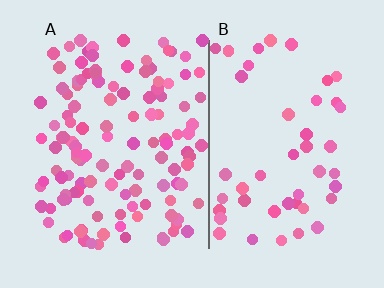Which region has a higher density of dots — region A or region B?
A (the left).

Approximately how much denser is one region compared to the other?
Approximately 2.6× — region A over region B.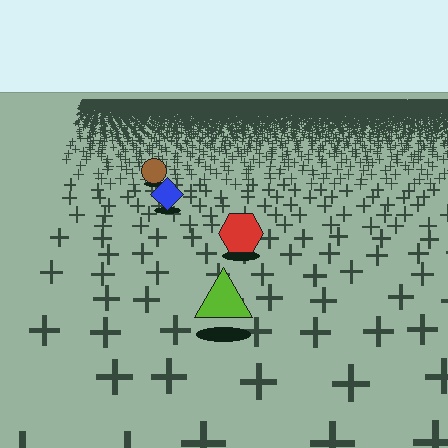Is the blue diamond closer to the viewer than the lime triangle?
No. The lime triangle is closer — you can tell from the texture gradient: the ground texture is coarser near it.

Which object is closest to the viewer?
The lime triangle is closest. The texture marks near it are larger and more spread out.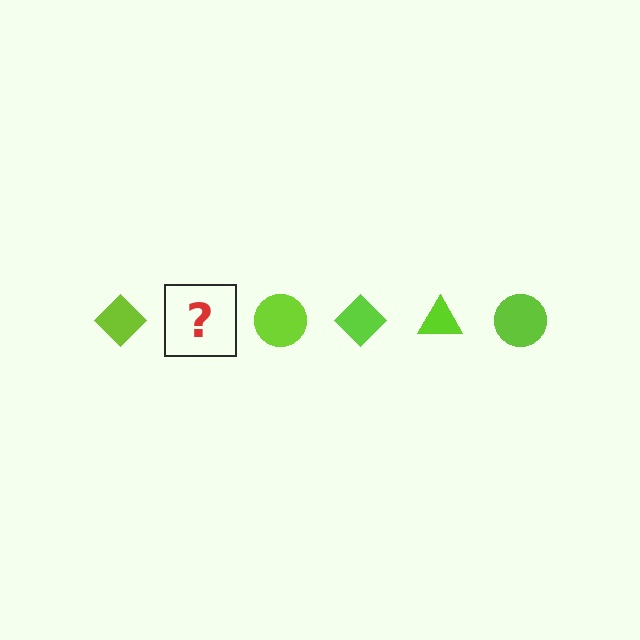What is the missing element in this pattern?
The missing element is a lime triangle.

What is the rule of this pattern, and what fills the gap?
The rule is that the pattern cycles through diamond, triangle, circle shapes in lime. The gap should be filled with a lime triangle.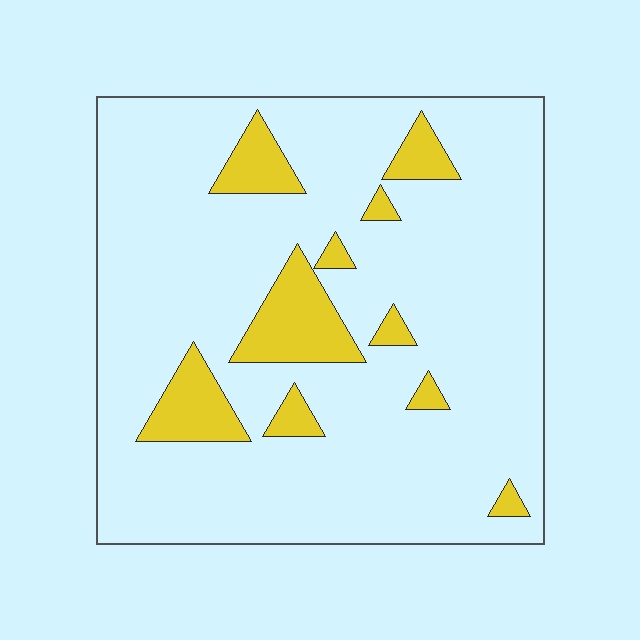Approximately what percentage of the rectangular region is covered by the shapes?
Approximately 15%.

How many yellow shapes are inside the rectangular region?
10.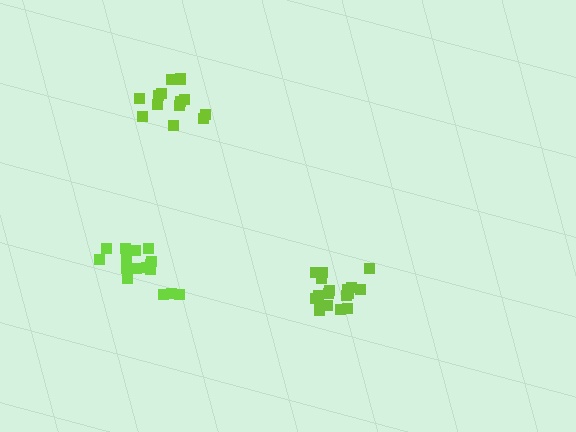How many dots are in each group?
Group 1: 18 dots, Group 2: 16 dots, Group 3: 13 dots (47 total).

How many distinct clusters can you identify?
There are 3 distinct clusters.